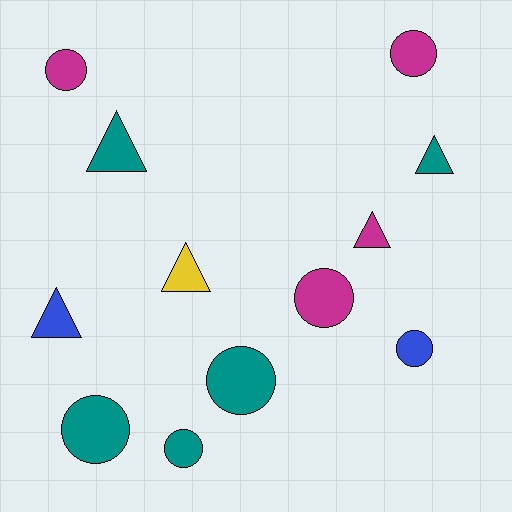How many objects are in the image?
There are 12 objects.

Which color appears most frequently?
Teal, with 5 objects.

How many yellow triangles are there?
There is 1 yellow triangle.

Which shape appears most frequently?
Circle, with 7 objects.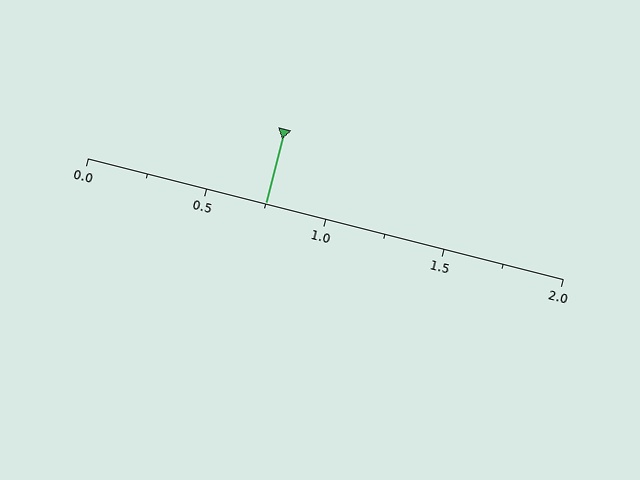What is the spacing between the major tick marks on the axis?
The major ticks are spaced 0.5 apart.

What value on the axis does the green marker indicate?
The marker indicates approximately 0.75.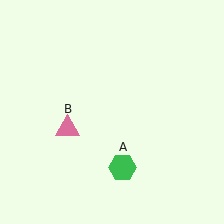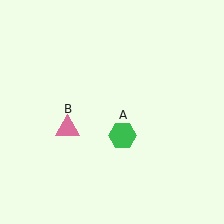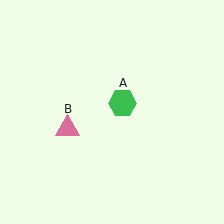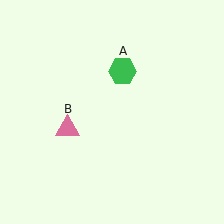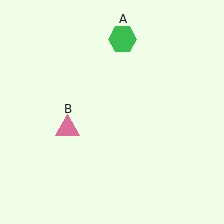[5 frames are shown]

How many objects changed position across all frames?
1 object changed position: green hexagon (object A).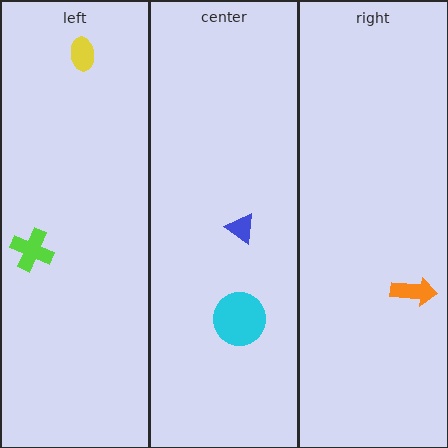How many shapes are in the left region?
2.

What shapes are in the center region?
The blue triangle, the cyan circle.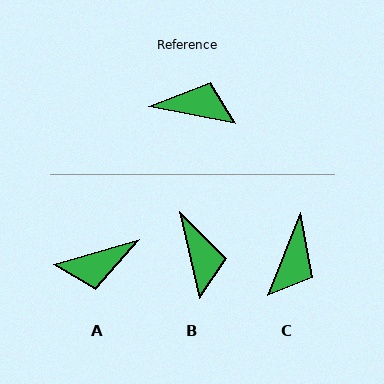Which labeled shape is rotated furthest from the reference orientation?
A, about 152 degrees away.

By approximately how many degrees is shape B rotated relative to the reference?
Approximately 66 degrees clockwise.